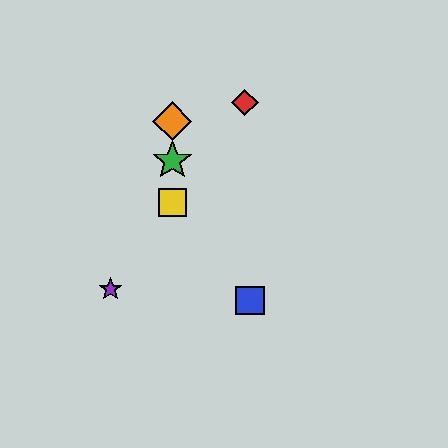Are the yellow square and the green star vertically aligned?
Yes, both are at x≈172.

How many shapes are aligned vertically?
3 shapes (the green star, the yellow square, the orange diamond) are aligned vertically.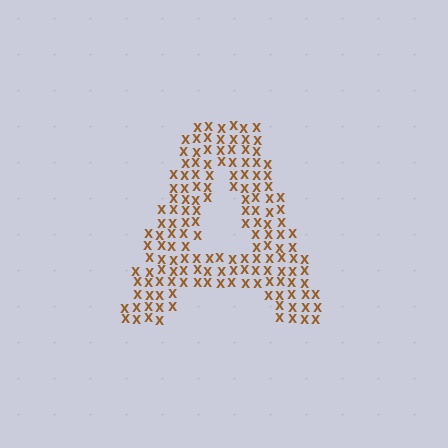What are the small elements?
The small elements are letter X's.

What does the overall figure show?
The overall figure shows the letter A.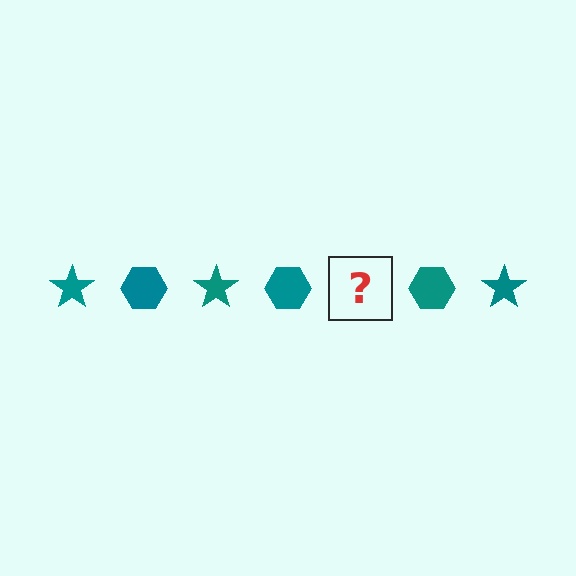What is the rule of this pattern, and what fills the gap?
The rule is that the pattern cycles through star, hexagon shapes in teal. The gap should be filled with a teal star.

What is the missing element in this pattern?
The missing element is a teal star.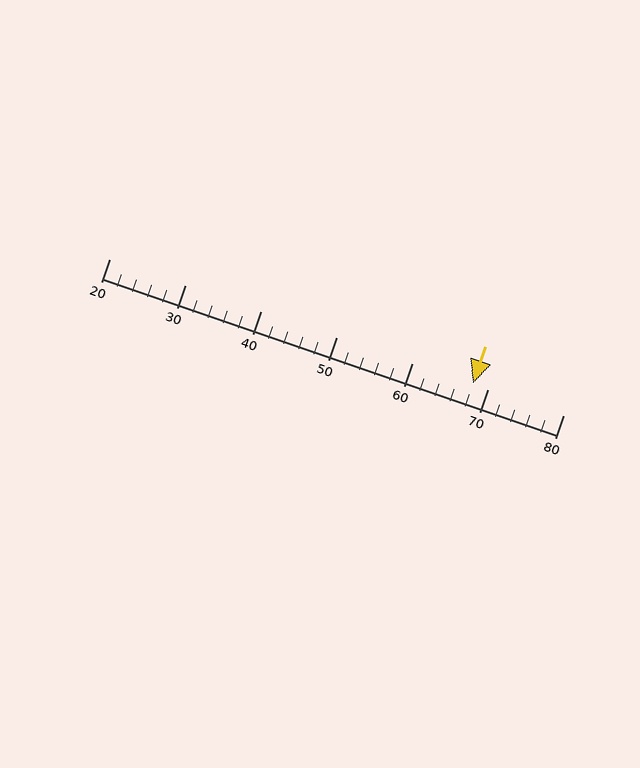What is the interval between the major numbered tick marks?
The major tick marks are spaced 10 units apart.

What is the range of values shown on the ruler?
The ruler shows values from 20 to 80.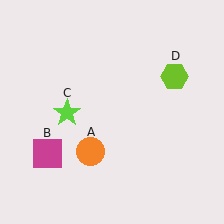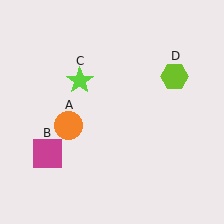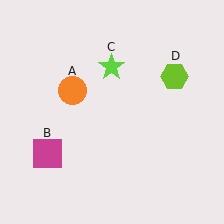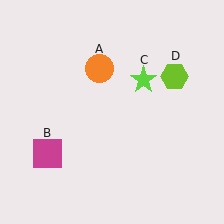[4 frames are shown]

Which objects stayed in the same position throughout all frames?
Magenta square (object B) and lime hexagon (object D) remained stationary.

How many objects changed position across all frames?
2 objects changed position: orange circle (object A), lime star (object C).